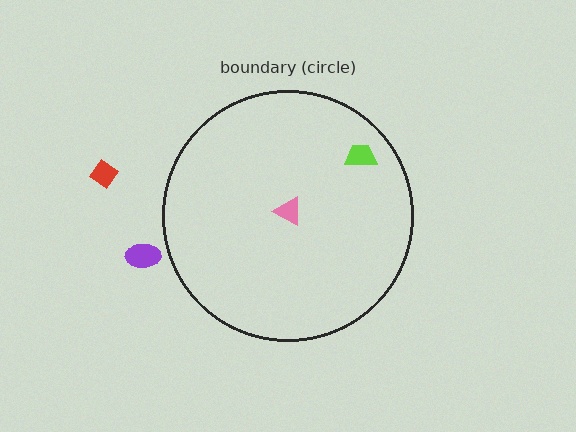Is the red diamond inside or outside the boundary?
Outside.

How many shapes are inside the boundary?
2 inside, 2 outside.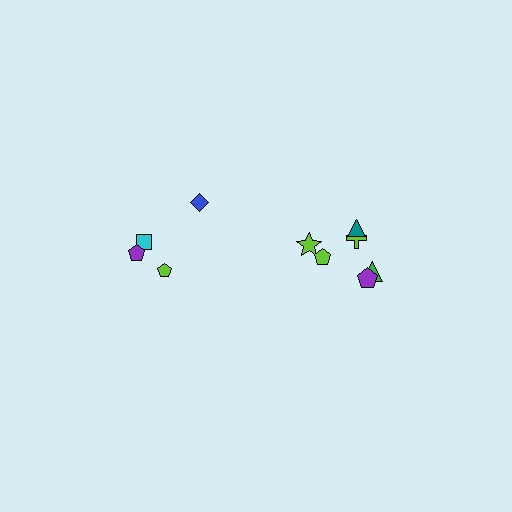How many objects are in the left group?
There are 4 objects.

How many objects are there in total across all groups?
There are 10 objects.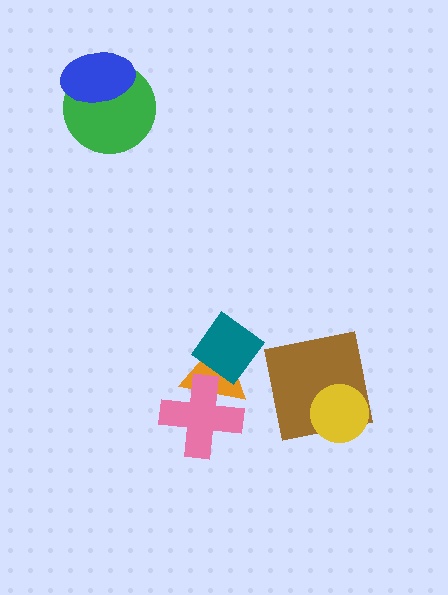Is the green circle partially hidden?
Yes, it is partially covered by another shape.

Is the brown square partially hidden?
Yes, it is partially covered by another shape.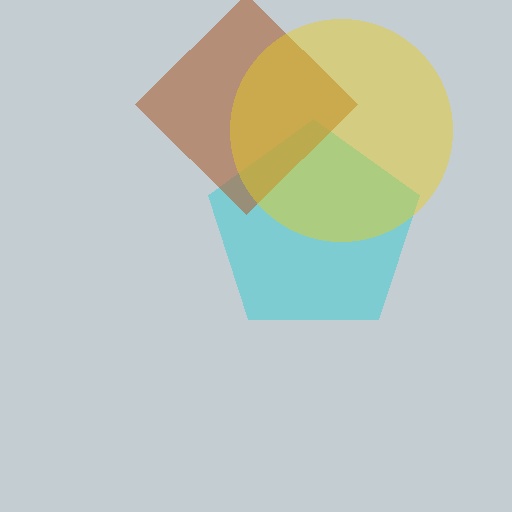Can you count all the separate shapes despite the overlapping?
Yes, there are 3 separate shapes.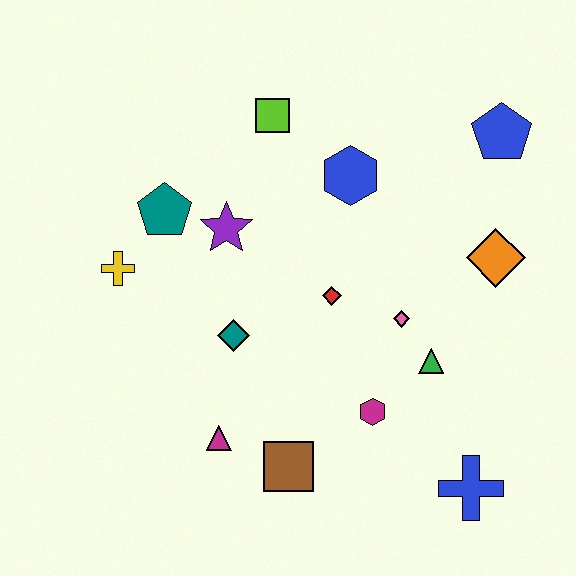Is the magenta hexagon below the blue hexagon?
Yes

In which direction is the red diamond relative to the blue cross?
The red diamond is above the blue cross.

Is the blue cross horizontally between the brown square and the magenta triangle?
No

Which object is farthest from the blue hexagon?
The blue cross is farthest from the blue hexagon.